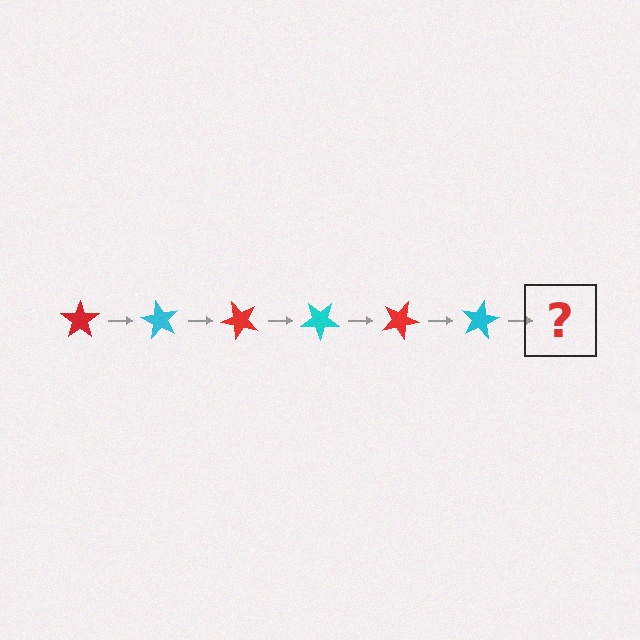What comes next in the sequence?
The next element should be a red star, rotated 360 degrees from the start.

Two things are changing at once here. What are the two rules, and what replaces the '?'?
The two rules are that it rotates 60 degrees each step and the color cycles through red and cyan. The '?' should be a red star, rotated 360 degrees from the start.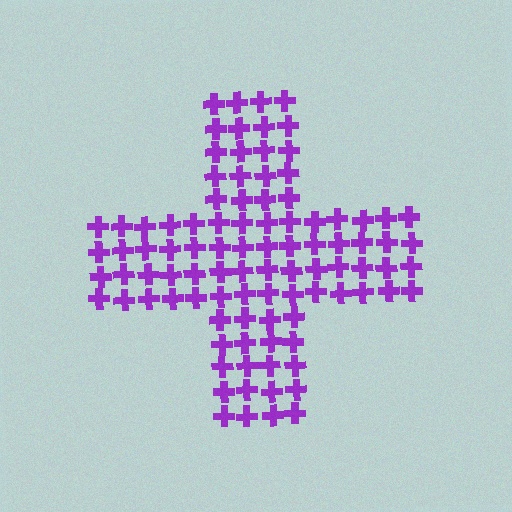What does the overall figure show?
The overall figure shows a cross.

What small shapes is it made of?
It is made of small crosses.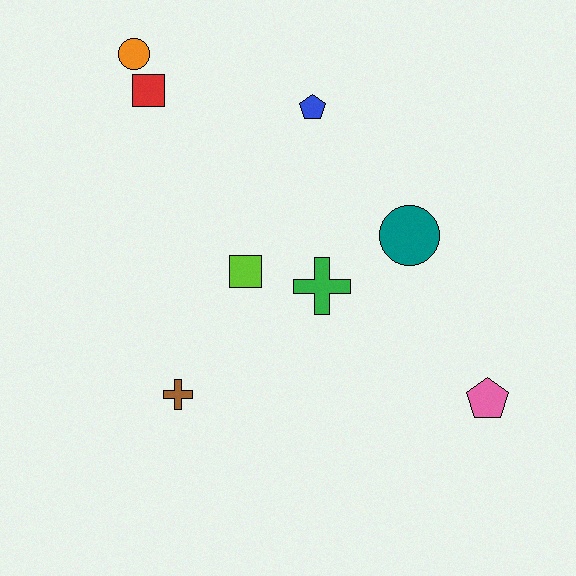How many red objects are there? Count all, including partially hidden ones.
There is 1 red object.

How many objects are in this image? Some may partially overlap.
There are 8 objects.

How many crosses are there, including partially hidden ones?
There are 2 crosses.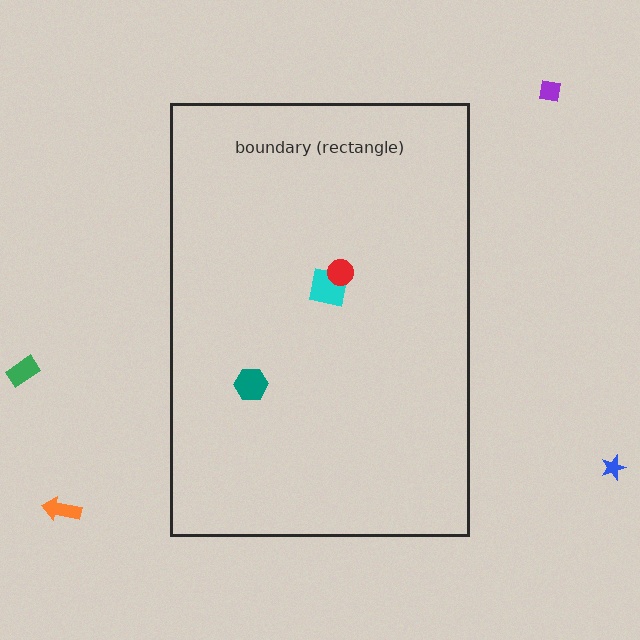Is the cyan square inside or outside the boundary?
Inside.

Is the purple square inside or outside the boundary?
Outside.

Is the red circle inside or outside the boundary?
Inside.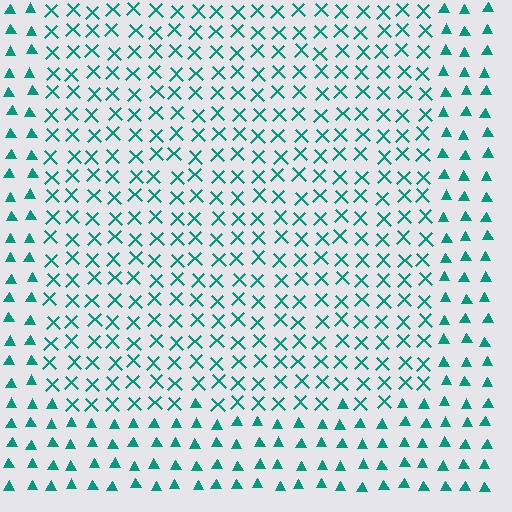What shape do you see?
I see a rectangle.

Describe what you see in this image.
The image is filled with small teal elements arranged in a uniform grid. A rectangle-shaped region contains X marks, while the surrounding area contains triangles. The boundary is defined purely by the change in element shape.